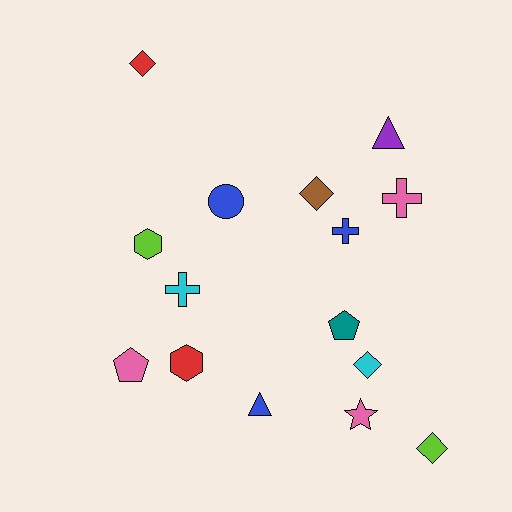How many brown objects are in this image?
There is 1 brown object.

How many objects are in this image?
There are 15 objects.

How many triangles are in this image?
There are 2 triangles.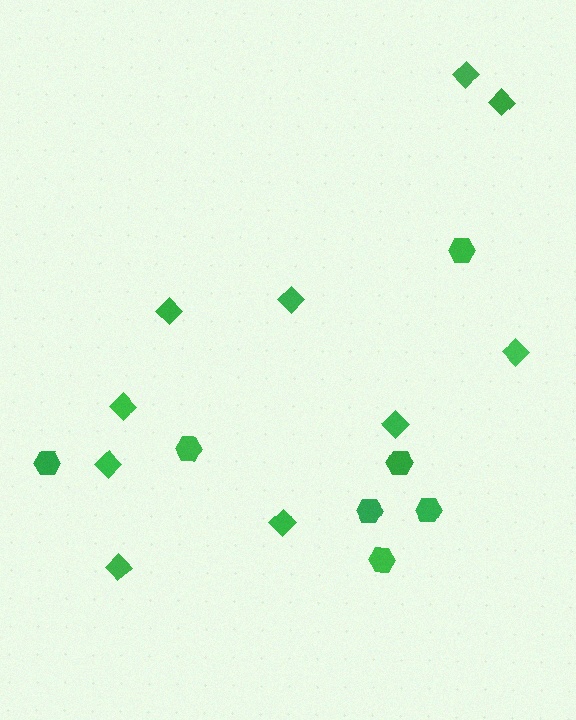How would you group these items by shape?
There are 2 groups: one group of hexagons (7) and one group of diamonds (10).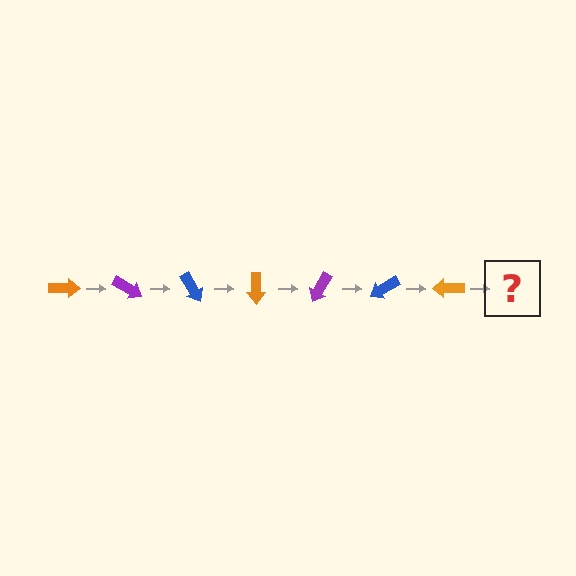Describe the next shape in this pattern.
It should be a purple arrow, rotated 210 degrees from the start.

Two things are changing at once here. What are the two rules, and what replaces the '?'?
The two rules are that it rotates 30 degrees each step and the color cycles through orange, purple, and blue. The '?' should be a purple arrow, rotated 210 degrees from the start.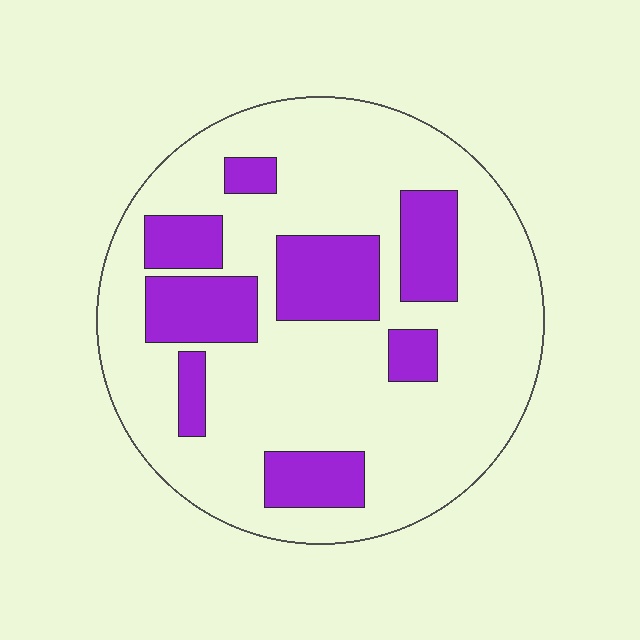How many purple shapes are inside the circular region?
8.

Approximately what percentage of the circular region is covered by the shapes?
Approximately 25%.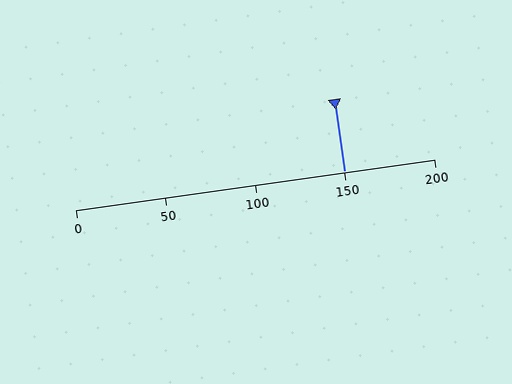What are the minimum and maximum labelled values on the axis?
The axis runs from 0 to 200.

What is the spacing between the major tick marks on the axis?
The major ticks are spaced 50 apart.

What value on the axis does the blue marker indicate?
The marker indicates approximately 150.